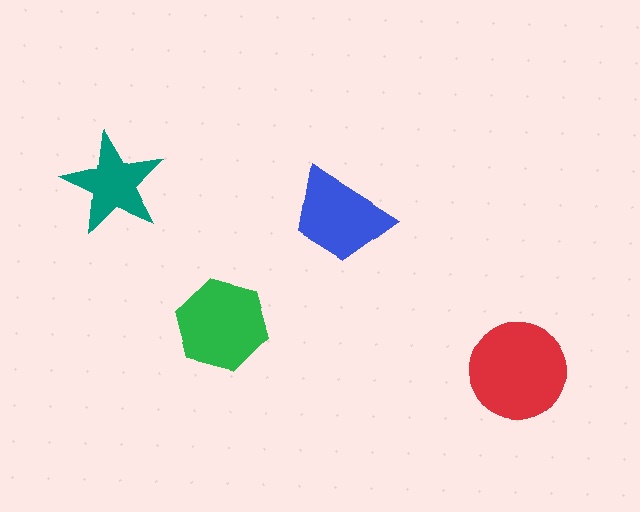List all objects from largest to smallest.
The red circle, the green hexagon, the blue trapezoid, the teal star.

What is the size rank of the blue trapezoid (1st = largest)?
3rd.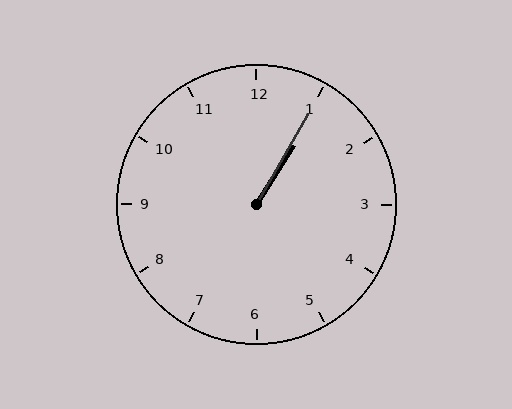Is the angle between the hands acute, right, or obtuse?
It is acute.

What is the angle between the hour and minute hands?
Approximately 2 degrees.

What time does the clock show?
1:05.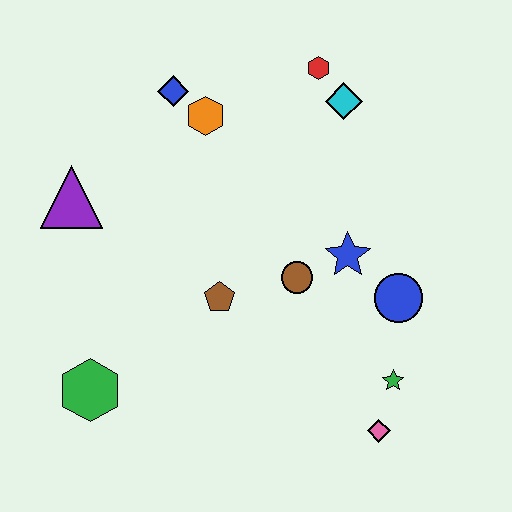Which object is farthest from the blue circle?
The purple triangle is farthest from the blue circle.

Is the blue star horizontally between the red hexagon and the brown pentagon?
No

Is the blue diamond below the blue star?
No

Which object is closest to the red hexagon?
The cyan diamond is closest to the red hexagon.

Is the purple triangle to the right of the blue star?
No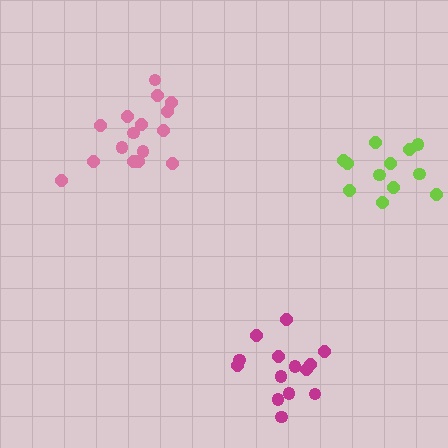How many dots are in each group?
Group 1: 14 dots, Group 2: 16 dots, Group 3: 12 dots (42 total).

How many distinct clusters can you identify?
There are 3 distinct clusters.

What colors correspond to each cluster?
The clusters are colored: magenta, pink, lime.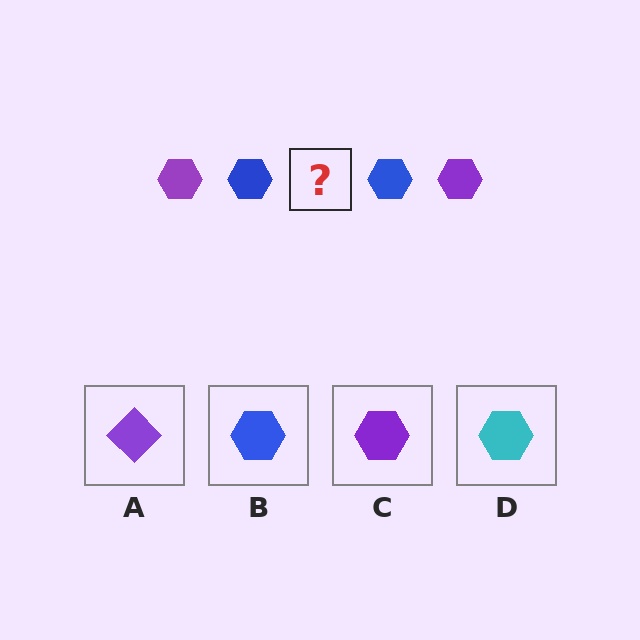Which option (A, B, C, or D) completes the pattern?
C.